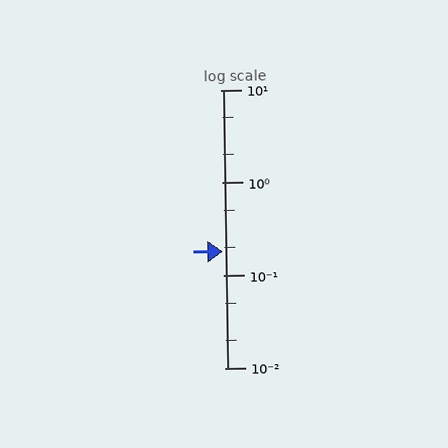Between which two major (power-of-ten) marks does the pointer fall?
The pointer is between 0.1 and 1.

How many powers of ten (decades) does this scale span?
The scale spans 3 decades, from 0.01 to 10.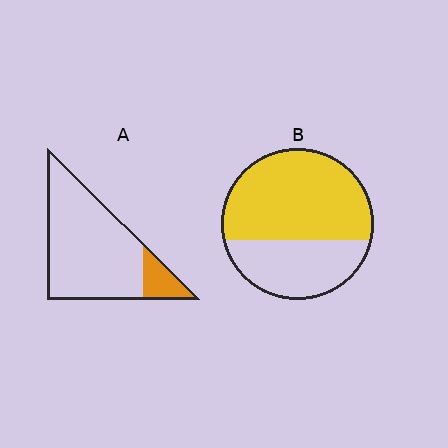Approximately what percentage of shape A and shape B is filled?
A is approximately 15% and B is approximately 65%.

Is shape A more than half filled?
No.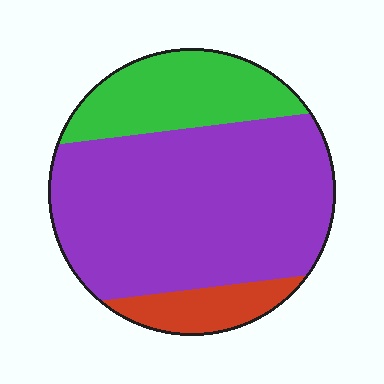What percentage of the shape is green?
Green takes up about one quarter (1/4) of the shape.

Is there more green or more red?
Green.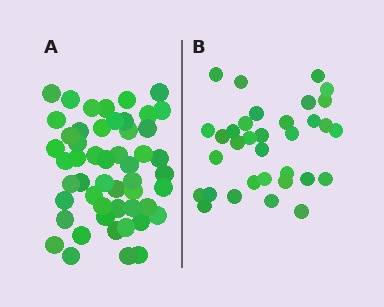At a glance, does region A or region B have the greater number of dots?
Region A (the left region) has more dots.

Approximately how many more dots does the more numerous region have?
Region A has approximately 20 more dots than region B.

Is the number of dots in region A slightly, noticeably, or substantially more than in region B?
Region A has substantially more. The ratio is roughly 1.5 to 1.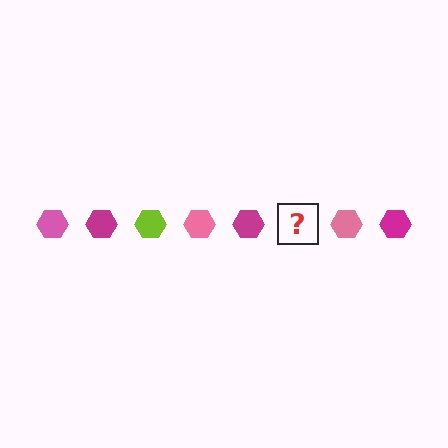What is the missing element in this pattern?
The missing element is a lime hexagon.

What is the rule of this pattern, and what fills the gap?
The rule is that the pattern cycles through pink, magenta, lime hexagons. The gap should be filled with a lime hexagon.